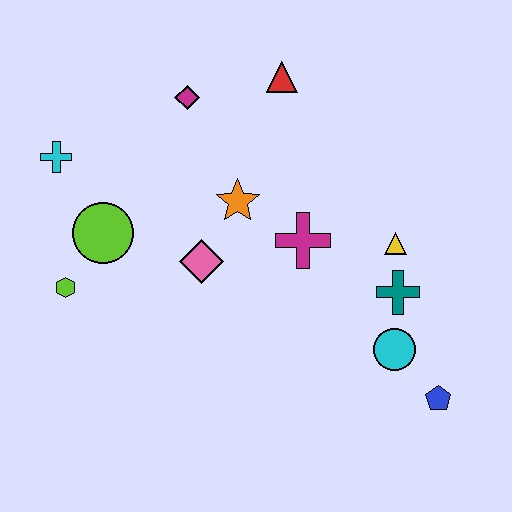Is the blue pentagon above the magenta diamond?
No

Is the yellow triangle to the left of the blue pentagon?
Yes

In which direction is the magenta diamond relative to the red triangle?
The magenta diamond is to the left of the red triangle.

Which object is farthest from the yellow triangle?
The cyan cross is farthest from the yellow triangle.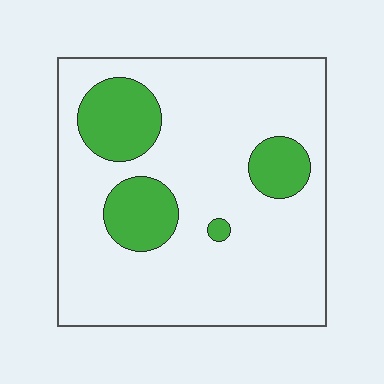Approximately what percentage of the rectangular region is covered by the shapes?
Approximately 20%.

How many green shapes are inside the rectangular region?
4.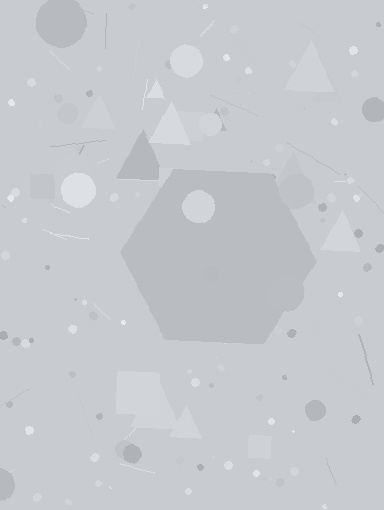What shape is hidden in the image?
A hexagon is hidden in the image.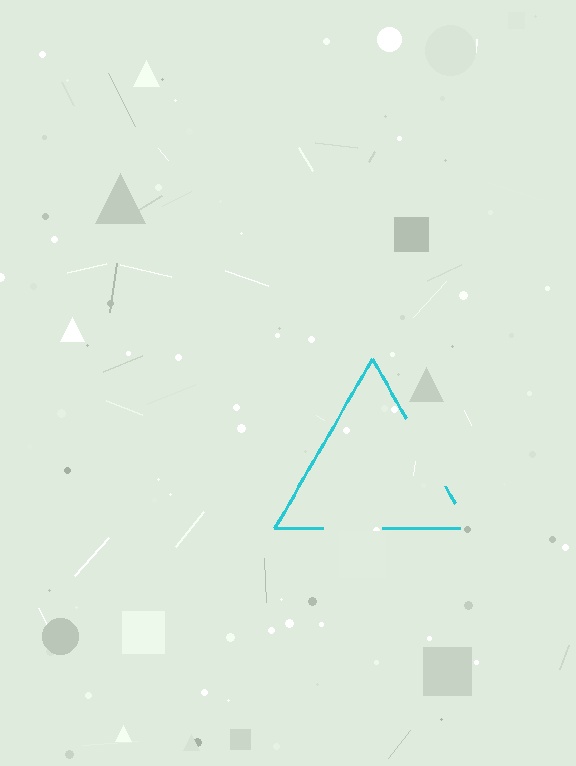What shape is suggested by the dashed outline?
The dashed outline suggests a triangle.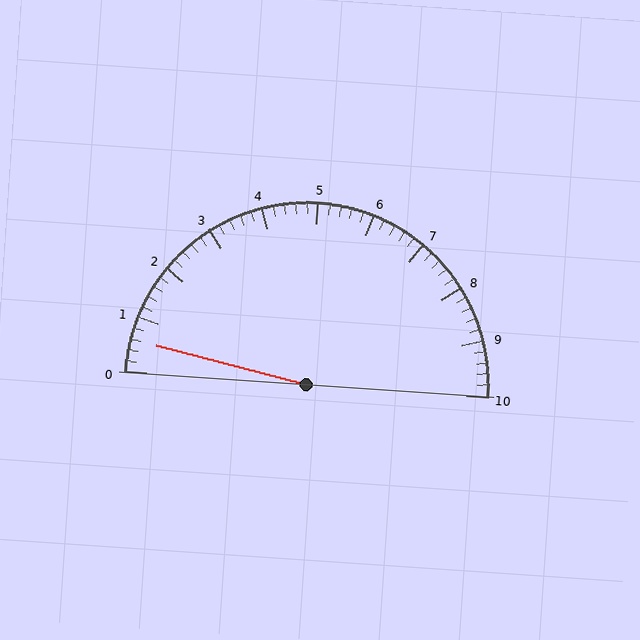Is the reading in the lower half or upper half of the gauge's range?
The reading is in the lower half of the range (0 to 10).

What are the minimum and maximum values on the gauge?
The gauge ranges from 0 to 10.